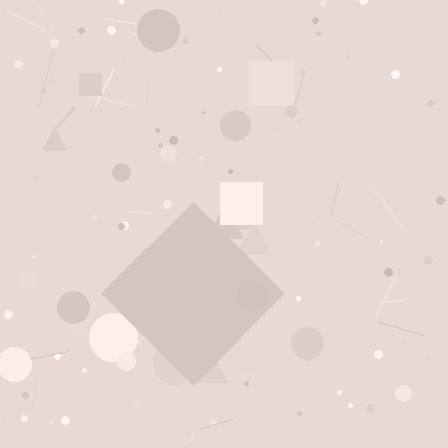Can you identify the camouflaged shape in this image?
The camouflaged shape is a diamond.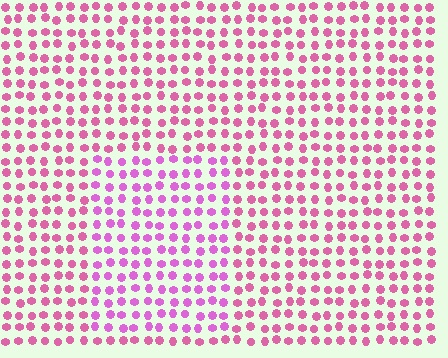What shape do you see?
I see a rectangle.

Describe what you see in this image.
The image is filled with small pink elements in a uniform arrangement. A rectangle-shaped region is visible where the elements are tinted to a slightly different hue, forming a subtle color boundary.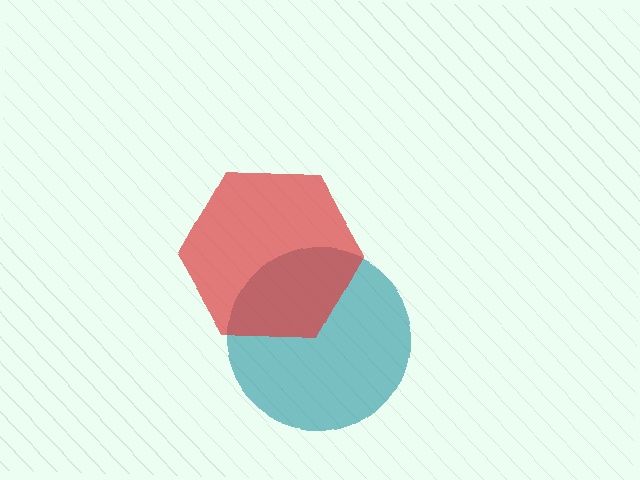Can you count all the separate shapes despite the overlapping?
Yes, there are 2 separate shapes.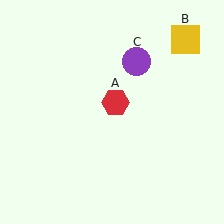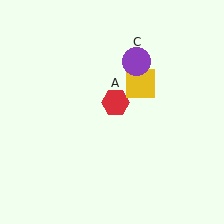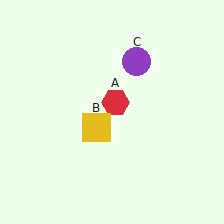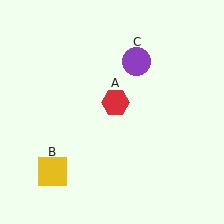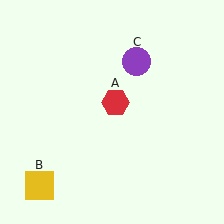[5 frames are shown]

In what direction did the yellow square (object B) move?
The yellow square (object B) moved down and to the left.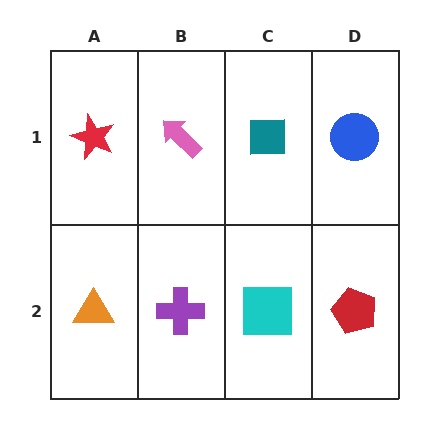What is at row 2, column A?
An orange triangle.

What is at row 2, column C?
A cyan square.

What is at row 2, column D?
A red pentagon.